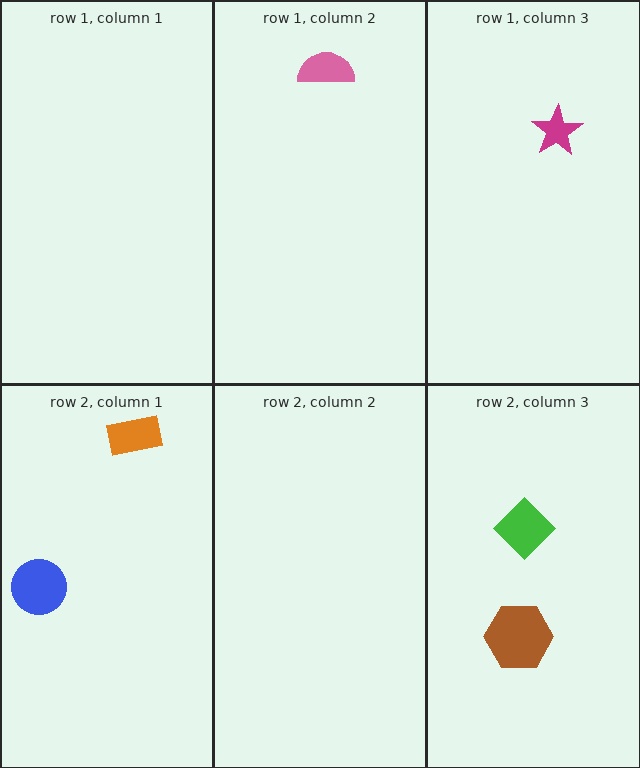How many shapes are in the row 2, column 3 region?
2.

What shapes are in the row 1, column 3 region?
The magenta star.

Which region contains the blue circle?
The row 2, column 1 region.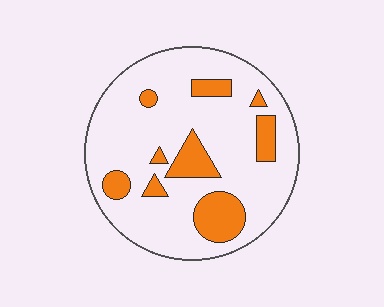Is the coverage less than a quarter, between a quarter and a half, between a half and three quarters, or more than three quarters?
Less than a quarter.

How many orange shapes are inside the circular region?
9.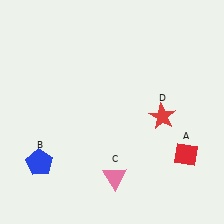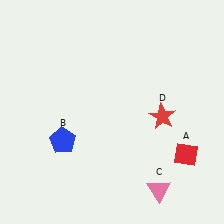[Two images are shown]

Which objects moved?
The objects that moved are: the blue pentagon (B), the pink triangle (C).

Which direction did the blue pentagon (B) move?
The blue pentagon (B) moved right.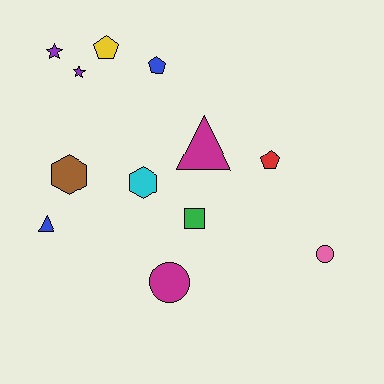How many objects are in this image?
There are 12 objects.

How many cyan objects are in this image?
There is 1 cyan object.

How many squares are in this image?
There is 1 square.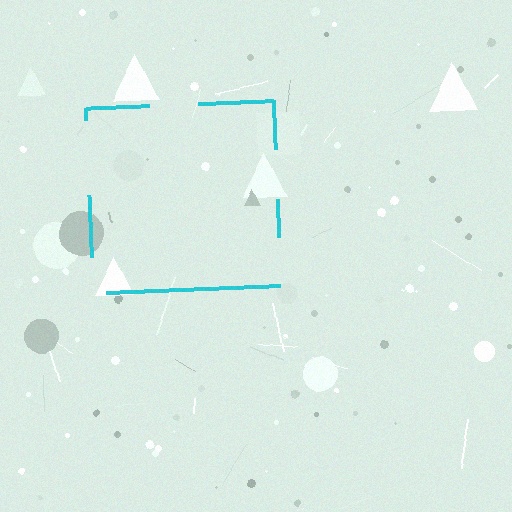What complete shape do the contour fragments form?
The contour fragments form a square.